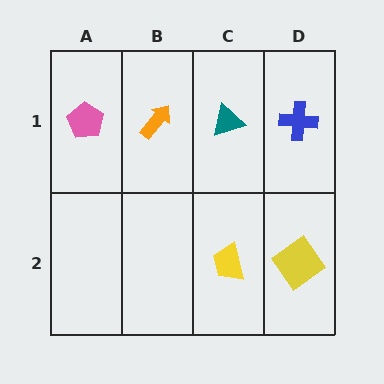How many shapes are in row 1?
4 shapes.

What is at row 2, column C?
A yellow trapezoid.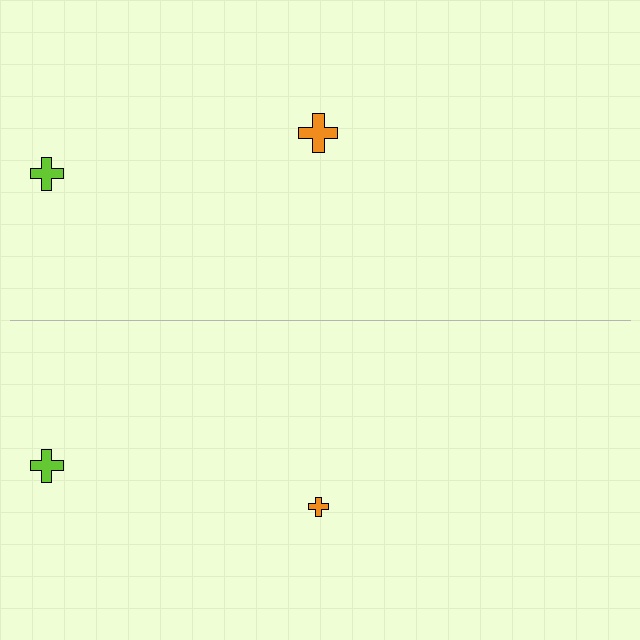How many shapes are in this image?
There are 4 shapes in this image.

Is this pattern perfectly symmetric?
No, the pattern is not perfectly symmetric. The orange cross on the bottom side has a different size than its mirror counterpart.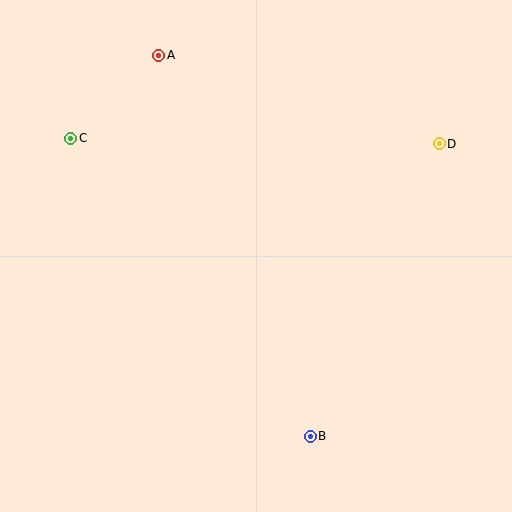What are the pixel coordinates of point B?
Point B is at (310, 436).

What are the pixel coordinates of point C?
Point C is at (71, 138).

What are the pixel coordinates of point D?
Point D is at (439, 144).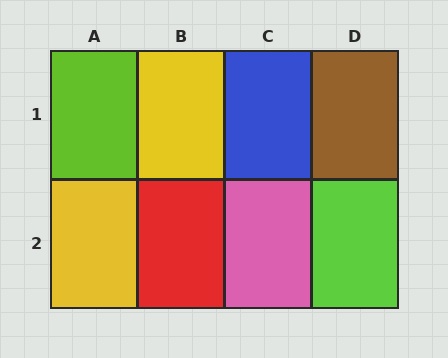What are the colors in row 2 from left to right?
Yellow, red, pink, lime.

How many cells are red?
1 cell is red.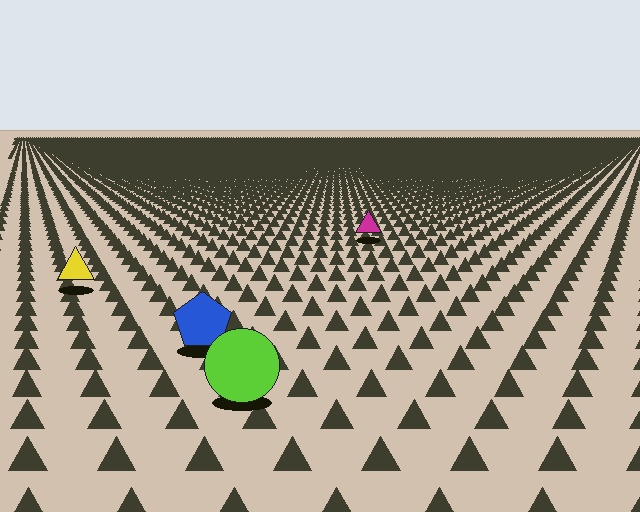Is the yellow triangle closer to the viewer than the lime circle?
No. The lime circle is closer — you can tell from the texture gradient: the ground texture is coarser near it.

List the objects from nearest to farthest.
From nearest to farthest: the lime circle, the blue pentagon, the yellow triangle, the magenta triangle.